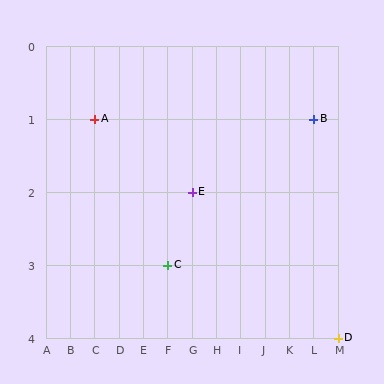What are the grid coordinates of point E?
Point E is at grid coordinates (G, 2).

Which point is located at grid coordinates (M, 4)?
Point D is at (M, 4).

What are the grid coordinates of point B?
Point B is at grid coordinates (L, 1).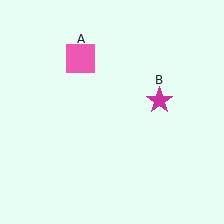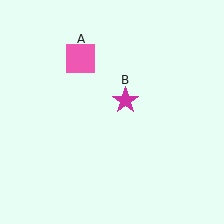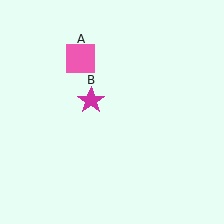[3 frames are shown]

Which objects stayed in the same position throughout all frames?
Pink square (object A) remained stationary.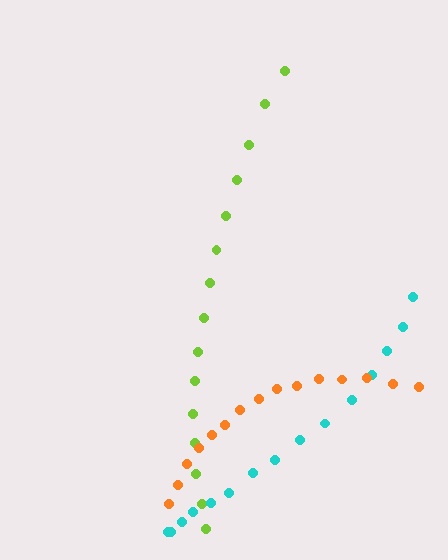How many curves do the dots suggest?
There are 3 distinct paths.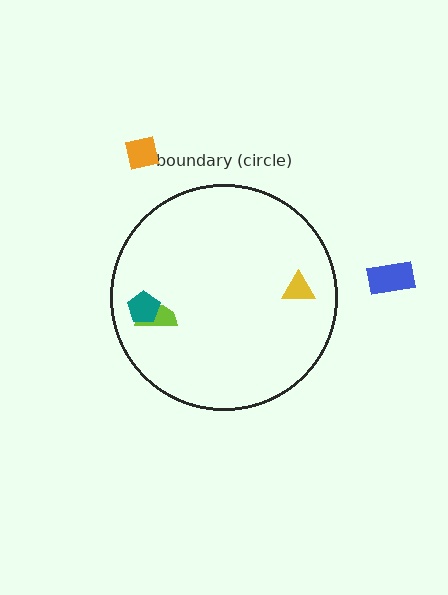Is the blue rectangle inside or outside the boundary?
Outside.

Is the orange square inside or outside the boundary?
Outside.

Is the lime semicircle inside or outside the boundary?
Inside.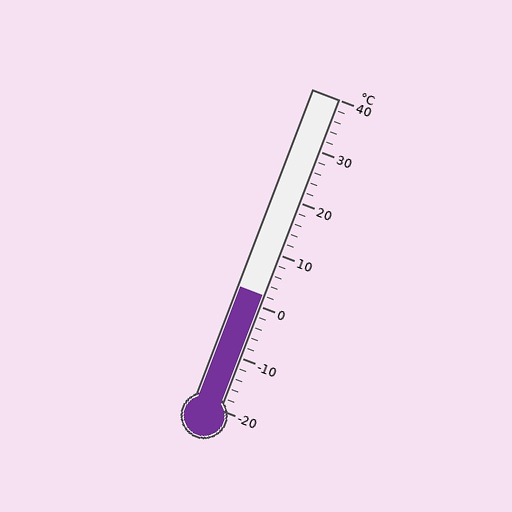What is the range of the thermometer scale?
The thermometer scale ranges from -20°C to 40°C.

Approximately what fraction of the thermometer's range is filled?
The thermometer is filled to approximately 35% of its range.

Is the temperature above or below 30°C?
The temperature is below 30°C.